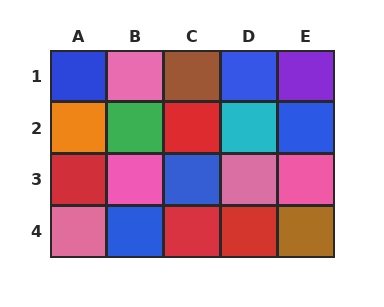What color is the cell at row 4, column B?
Blue.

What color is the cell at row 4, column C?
Red.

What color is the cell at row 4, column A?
Pink.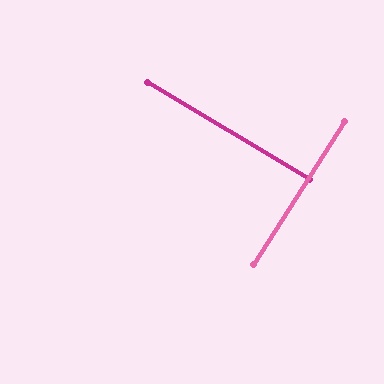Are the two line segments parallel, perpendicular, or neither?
Perpendicular — they meet at approximately 89°.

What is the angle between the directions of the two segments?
Approximately 89 degrees.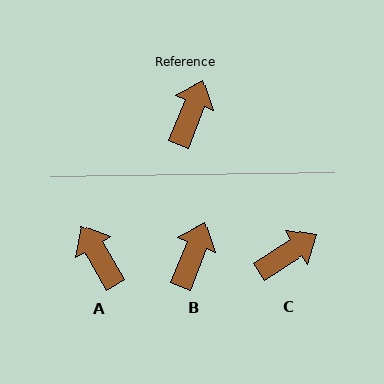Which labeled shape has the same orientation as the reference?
B.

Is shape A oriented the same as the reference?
No, it is off by about 52 degrees.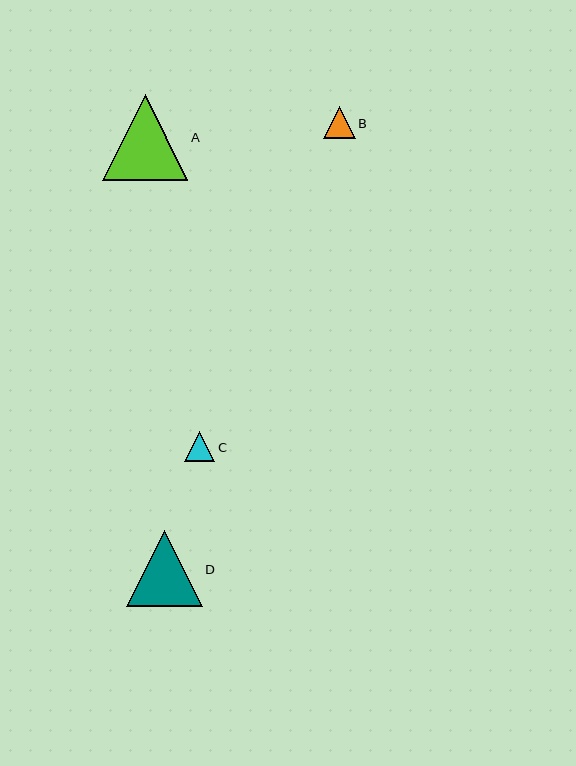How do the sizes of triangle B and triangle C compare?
Triangle B and triangle C are approximately the same size.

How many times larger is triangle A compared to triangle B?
Triangle A is approximately 2.7 times the size of triangle B.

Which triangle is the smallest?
Triangle C is the smallest with a size of approximately 31 pixels.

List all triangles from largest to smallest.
From largest to smallest: A, D, B, C.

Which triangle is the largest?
Triangle A is the largest with a size of approximately 86 pixels.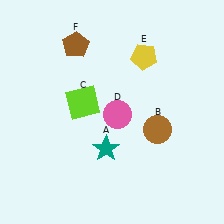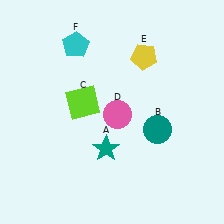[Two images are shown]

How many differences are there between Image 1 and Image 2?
There are 2 differences between the two images.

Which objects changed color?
B changed from brown to teal. F changed from brown to cyan.